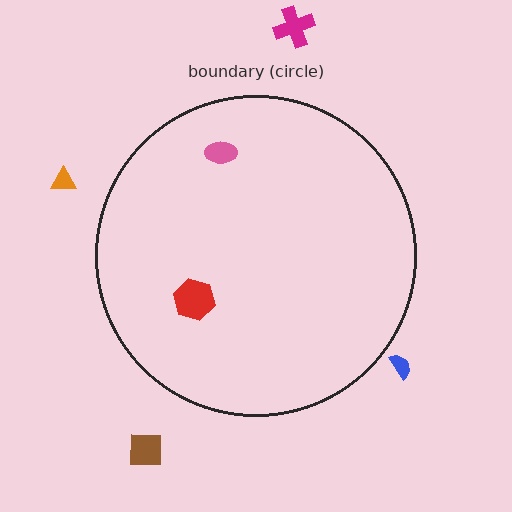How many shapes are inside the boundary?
2 inside, 4 outside.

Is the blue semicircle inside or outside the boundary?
Outside.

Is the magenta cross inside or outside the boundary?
Outside.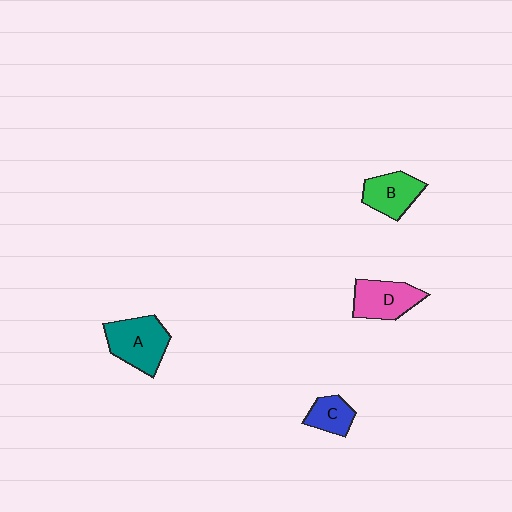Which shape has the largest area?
Shape A (teal).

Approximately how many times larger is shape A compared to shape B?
Approximately 1.3 times.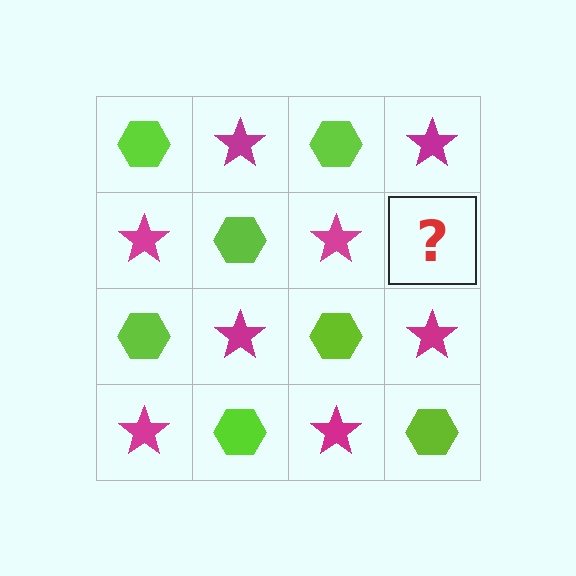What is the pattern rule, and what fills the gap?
The rule is that it alternates lime hexagon and magenta star in a checkerboard pattern. The gap should be filled with a lime hexagon.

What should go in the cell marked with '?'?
The missing cell should contain a lime hexagon.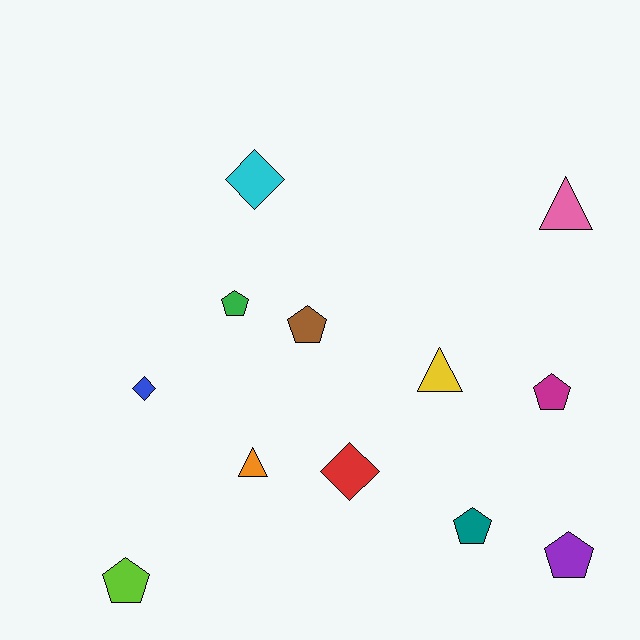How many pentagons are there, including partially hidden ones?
There are 6 pentagons.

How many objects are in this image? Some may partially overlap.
There are 12 objects.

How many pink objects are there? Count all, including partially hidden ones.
There is 1 pink object.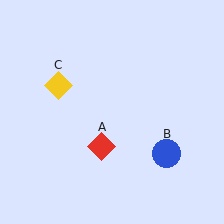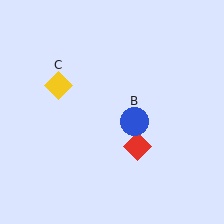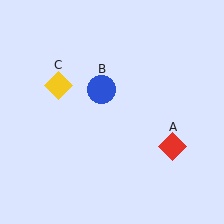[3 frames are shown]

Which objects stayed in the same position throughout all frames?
Yellow diamond (object C) remained stationary.